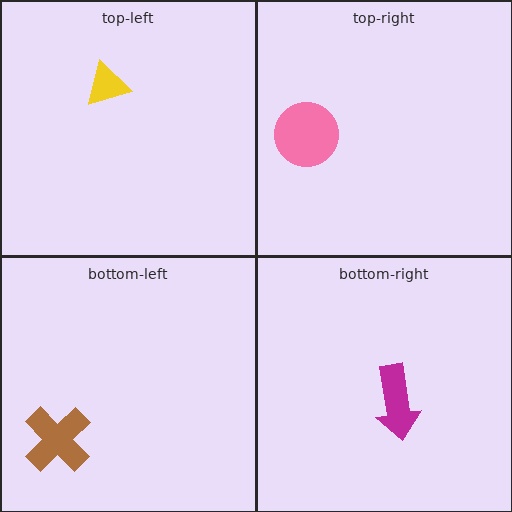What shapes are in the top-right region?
The pink circle.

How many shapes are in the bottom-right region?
1.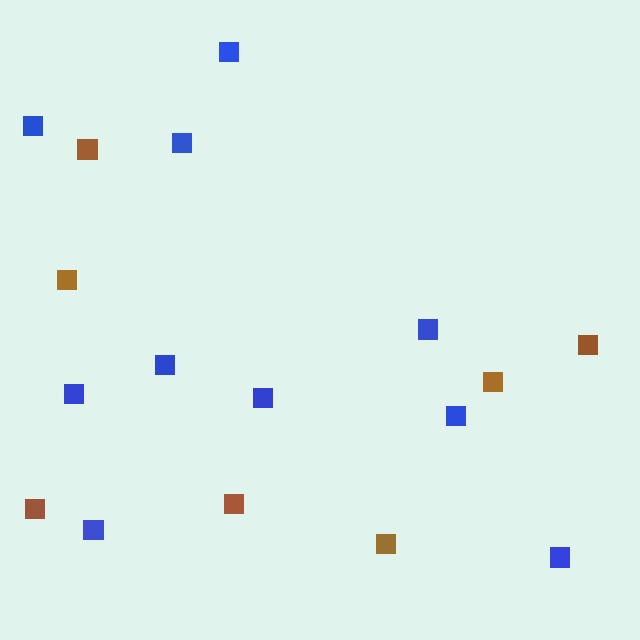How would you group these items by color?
There are 2 groups: one group of brown squares (7) and one group of blue squares (10).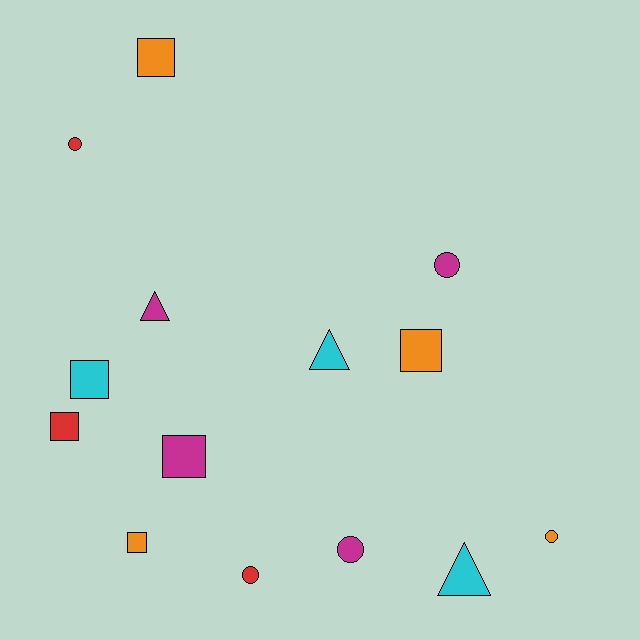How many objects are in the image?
There are 14 objects.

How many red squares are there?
There is 1 red square.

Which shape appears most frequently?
Square, with 6 objects.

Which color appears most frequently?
Orange, with 4 objects.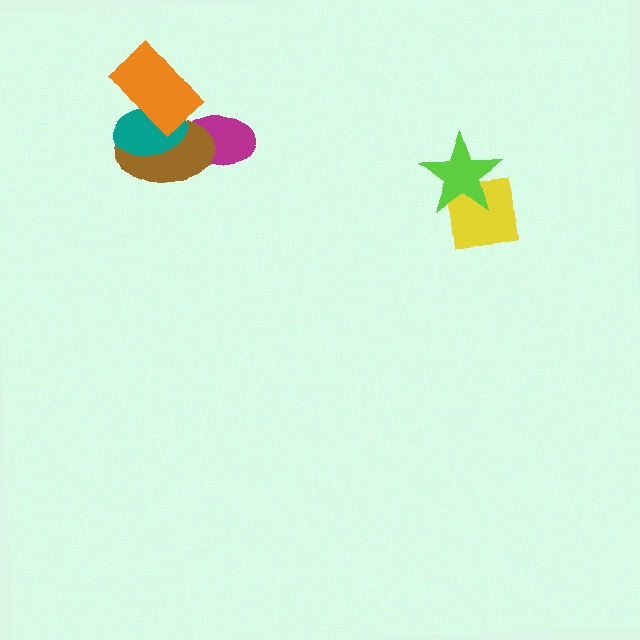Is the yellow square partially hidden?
Yes, it is partially covered by another shape.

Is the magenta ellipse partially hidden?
Yes, it is partially covered by another shape.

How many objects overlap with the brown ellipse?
3 objects overlap with the brown ellipse.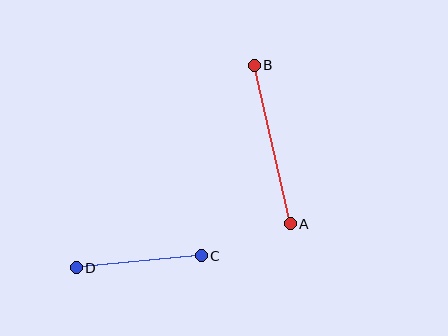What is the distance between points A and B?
The distance is approximately 163 pixels.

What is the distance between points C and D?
The distance is approximately 125 pixels.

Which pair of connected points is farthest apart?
Points A and B are farthest apart.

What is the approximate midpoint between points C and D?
The midpoint is at approximately (139, 262) pixels.